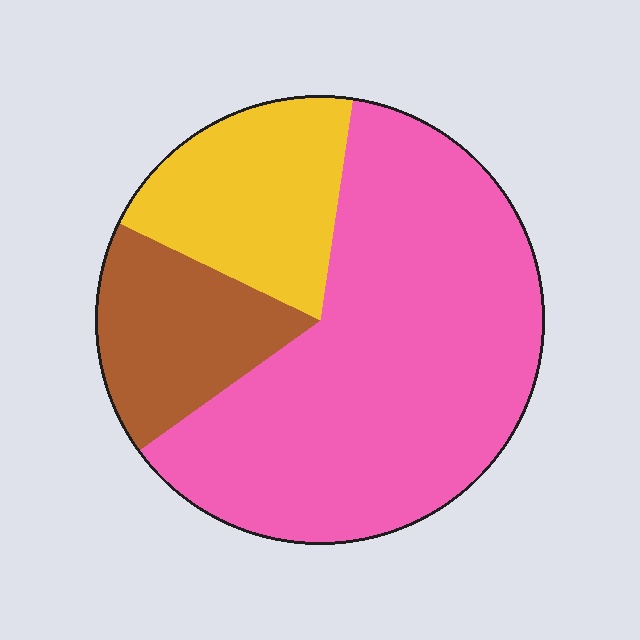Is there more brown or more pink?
Pink.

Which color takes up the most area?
Pink, at roughly 65%.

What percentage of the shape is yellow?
Yellow covers around 20% of the shape.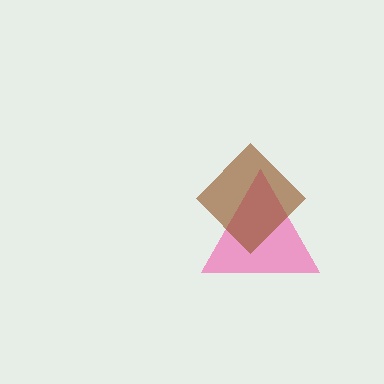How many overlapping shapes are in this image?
There are 2 overlapping shapes in the image.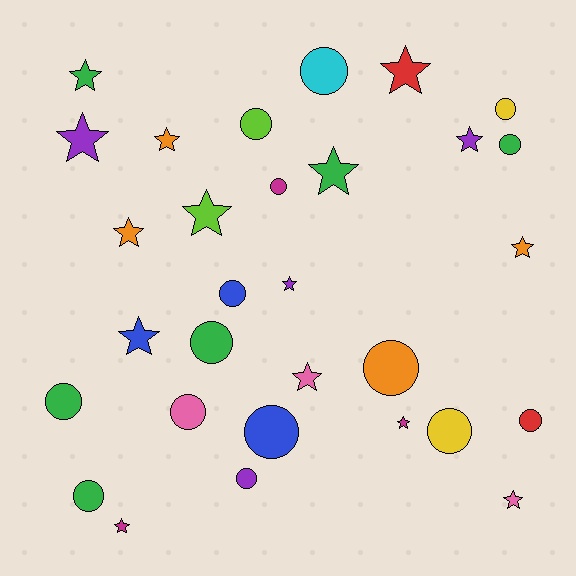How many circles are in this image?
There are 15 circles.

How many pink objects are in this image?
There are 3 pink objects.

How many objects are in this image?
There are 30 objects.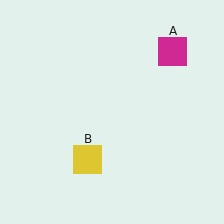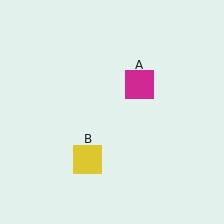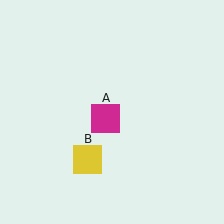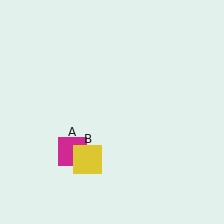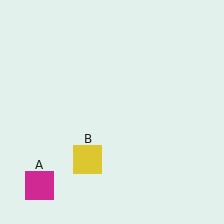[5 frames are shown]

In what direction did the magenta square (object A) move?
The magenta square (object A) moved down and to the left.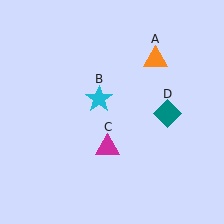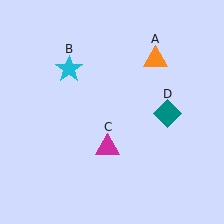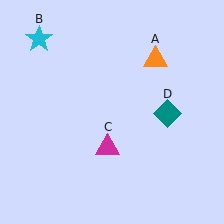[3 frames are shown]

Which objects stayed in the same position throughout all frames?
Orange triangle (object A) and magenta triangle (object C) and teal diamond (object D) remained stationary.